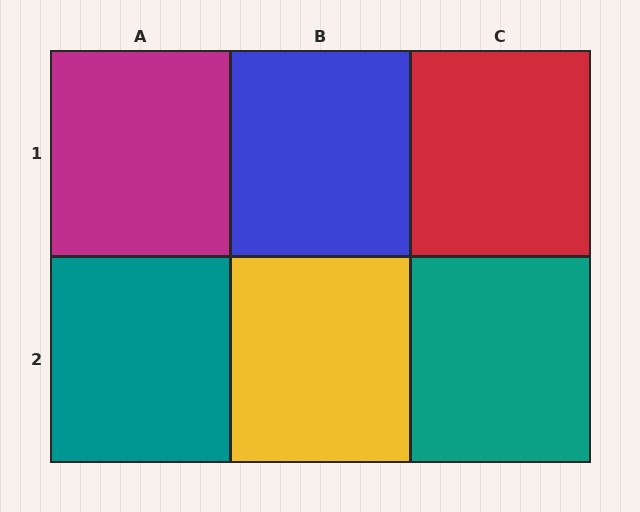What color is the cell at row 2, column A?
Teal.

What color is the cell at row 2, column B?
Yellow.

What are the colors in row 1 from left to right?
Magenta, blue, red.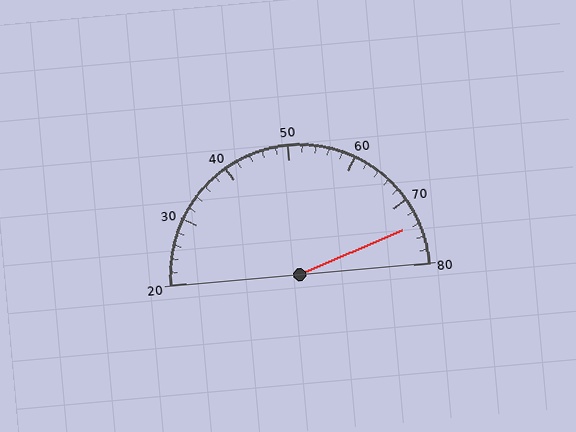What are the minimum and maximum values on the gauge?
The gauge ranges from 20 to 80.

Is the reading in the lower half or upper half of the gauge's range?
The reading is in the upper half of the range (20 to 80).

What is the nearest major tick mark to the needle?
The nearest major tick mark is 70.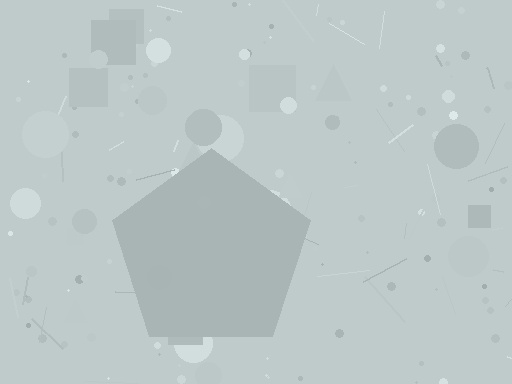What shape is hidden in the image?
A pentagon is hidden in the image.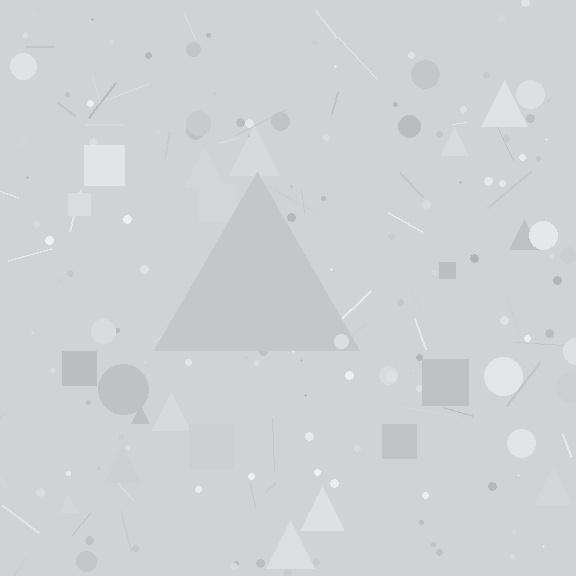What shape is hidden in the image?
A triangle is hidden in the image.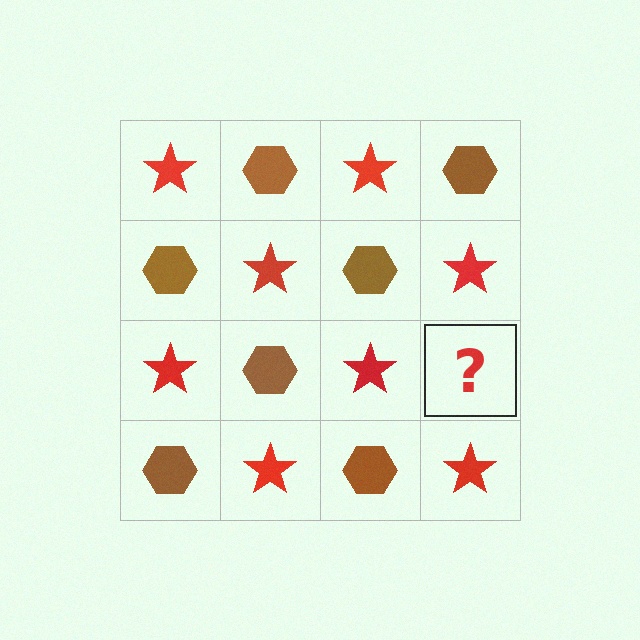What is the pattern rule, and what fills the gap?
The rule is that it alternates red star and brown hexagon in a checkerboard pattern. The gap should be filled with a brown hexagon.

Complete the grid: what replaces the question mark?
The question mark should be replaced with a brown hexagon.